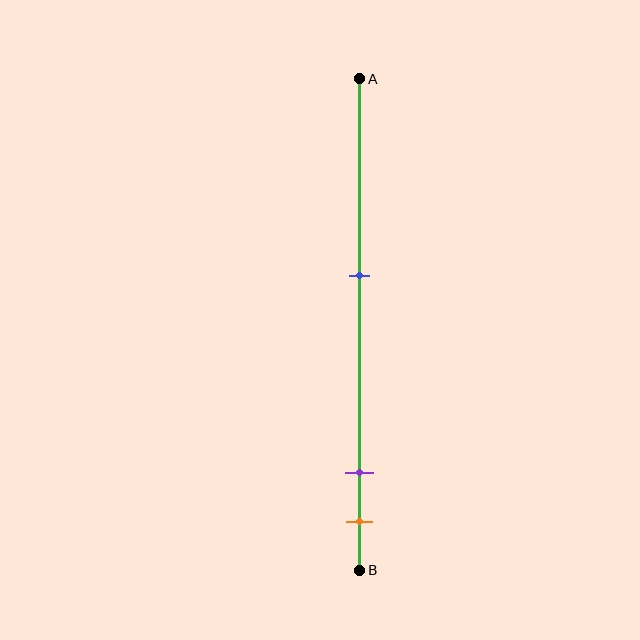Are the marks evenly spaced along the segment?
No, the marks are not evenly spaced.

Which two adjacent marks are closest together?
The purple and orange marks are the closest adjacent pair.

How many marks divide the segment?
There are 3 marks dividing the segment.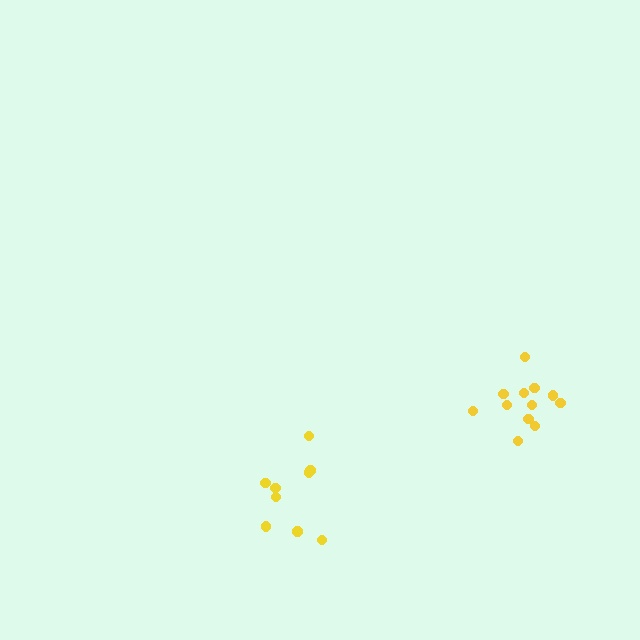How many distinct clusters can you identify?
There are 2 distinct clusters.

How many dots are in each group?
Group 1: 12 dots, Group 2: 9 dots (21 total).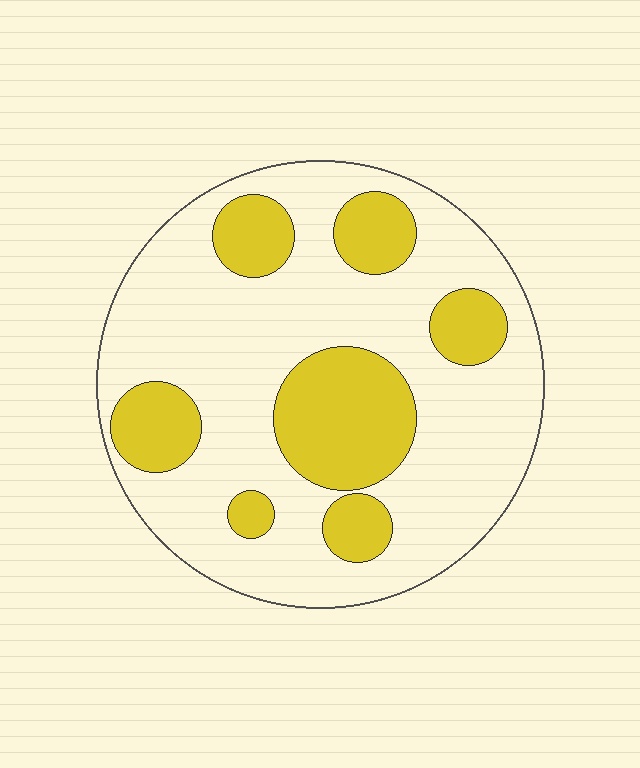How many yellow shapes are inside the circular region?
7.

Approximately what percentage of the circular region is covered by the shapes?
Approximately 30%.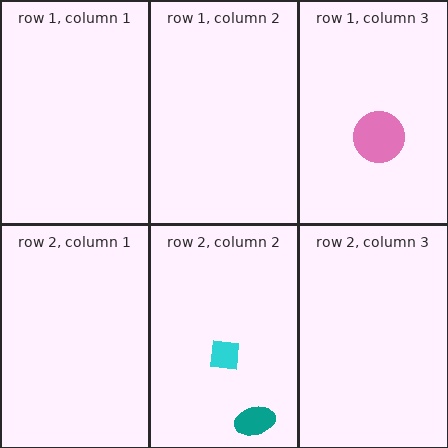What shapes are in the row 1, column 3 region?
The pink circle.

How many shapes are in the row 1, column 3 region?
1.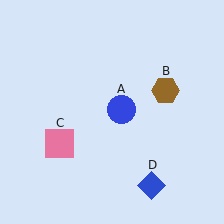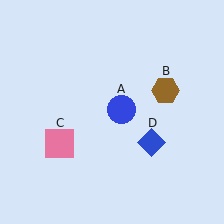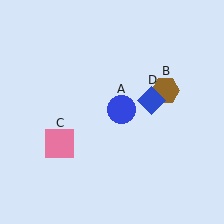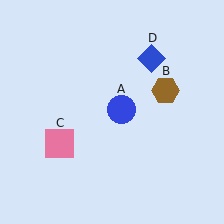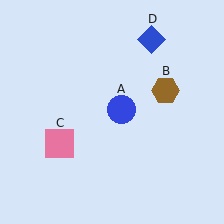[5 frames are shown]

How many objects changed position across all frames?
1 object changed position: blue diamond (object D).